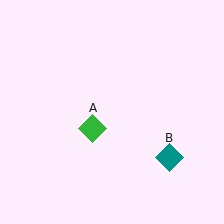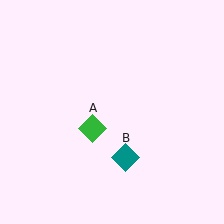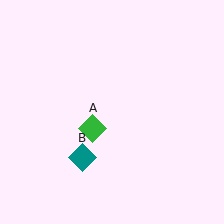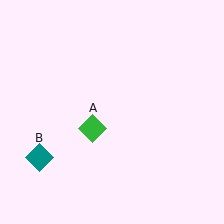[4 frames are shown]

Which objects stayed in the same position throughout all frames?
Green diamond (object A) remained stationary.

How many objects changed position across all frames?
1 object changed position: teal diamond (object B).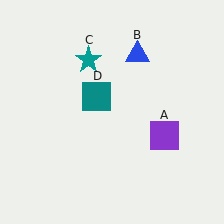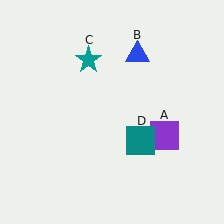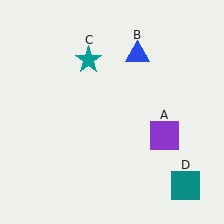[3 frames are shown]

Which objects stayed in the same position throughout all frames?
Purple square (object A) and blue triangle (object B) and teal star (object C) remained stationary.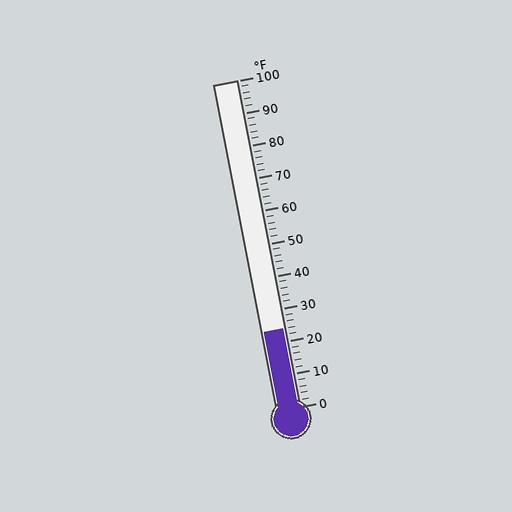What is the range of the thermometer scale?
The thermometer scale ranges from 0°F to 100°F.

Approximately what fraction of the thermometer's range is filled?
The thermometer is filled to approximately 25% of its range.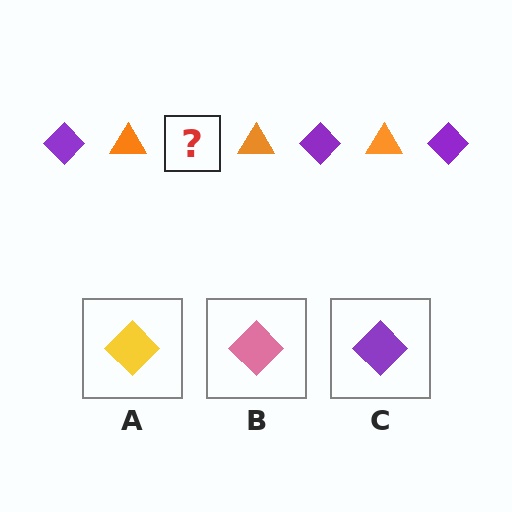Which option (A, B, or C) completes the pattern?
C.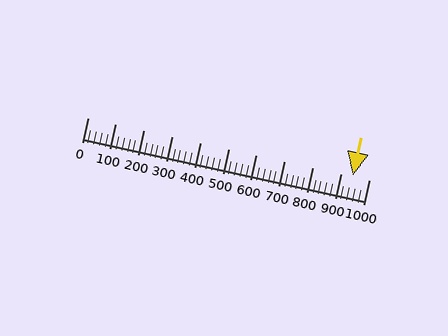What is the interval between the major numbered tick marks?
The major tick marks are spaced 100 units apart.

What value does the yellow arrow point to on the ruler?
The yellow arrow points to approximately 943.